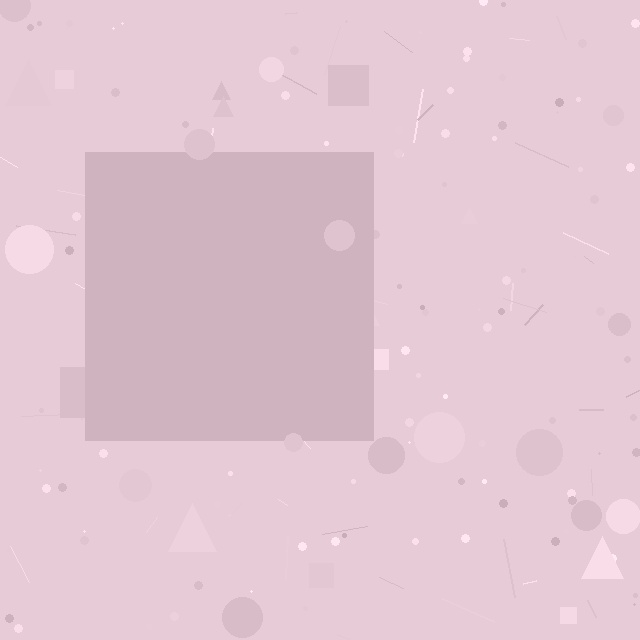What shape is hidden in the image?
A square is hidden in the image.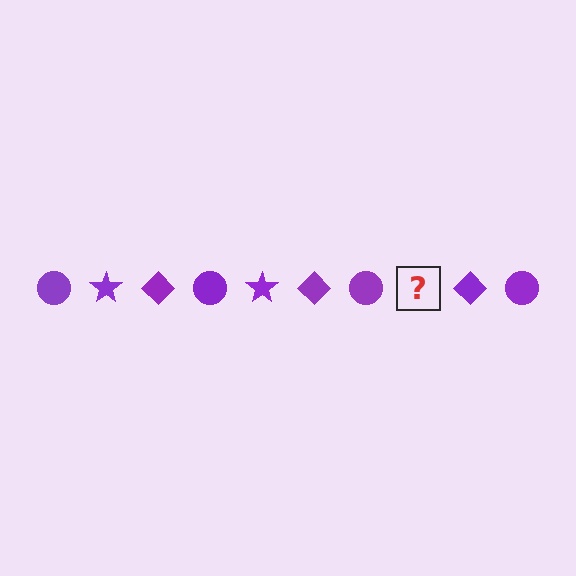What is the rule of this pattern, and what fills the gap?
The rule is that the pattern cycles through circle, star, diamond shapes in purple. The gap should be filled with a purple star.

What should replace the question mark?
The question mark should be replaced with a purple star.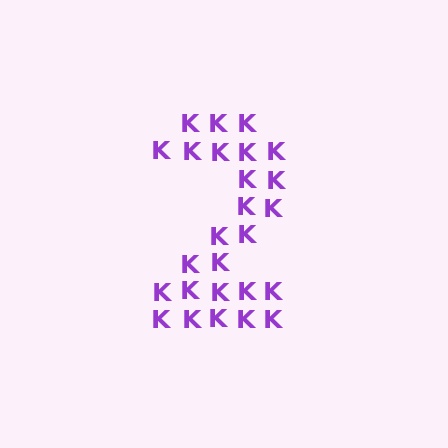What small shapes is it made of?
It is made of small letter K's.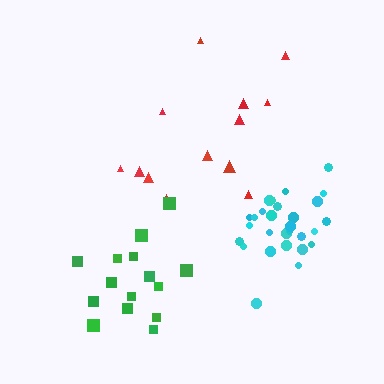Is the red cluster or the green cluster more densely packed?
Green.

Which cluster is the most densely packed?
Cyan.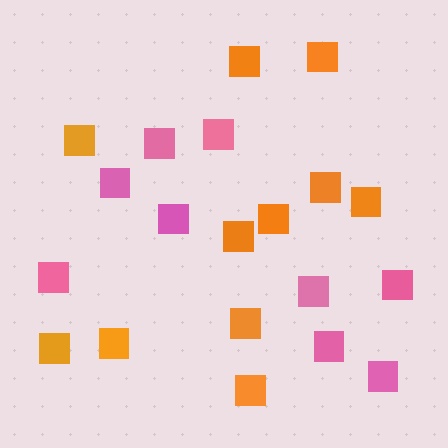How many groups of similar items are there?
There are 2 groups: one group of pink squares (9) and one group of orange squares (11).